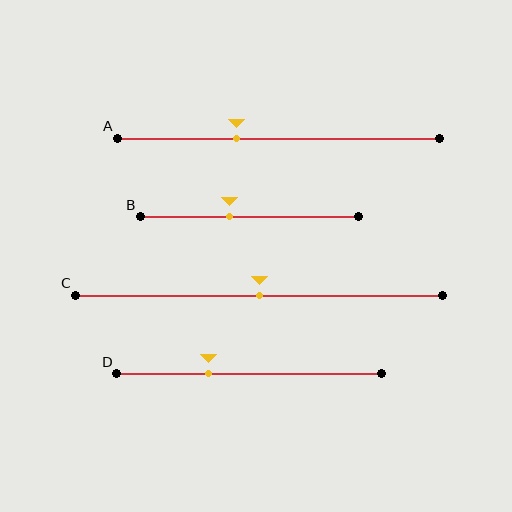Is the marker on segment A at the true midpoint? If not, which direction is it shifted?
No, the marker on segment A is shifted to the left by about 13% of the segment length.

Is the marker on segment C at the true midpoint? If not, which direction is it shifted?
Yes, the marker on segment C is at the true midpoint.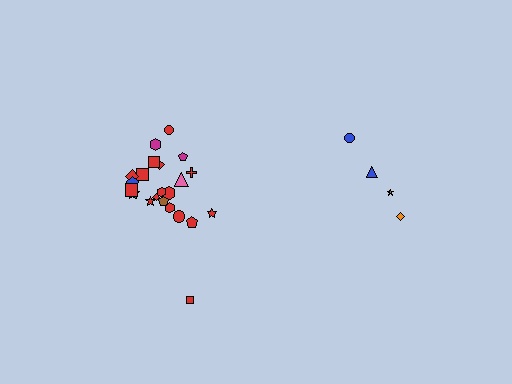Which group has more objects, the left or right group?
The left group.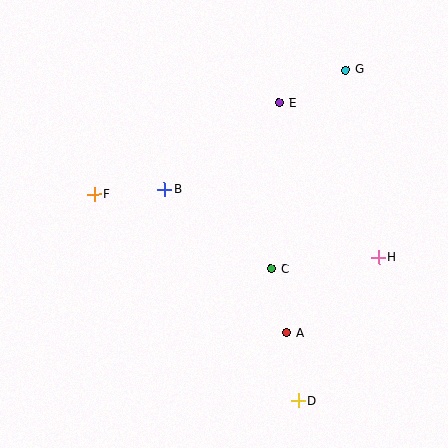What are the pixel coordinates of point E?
Point E is at (279, 103).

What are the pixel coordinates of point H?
Point H is at (379, 258).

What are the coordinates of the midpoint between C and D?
The midpoint between C and D is at (285, 335).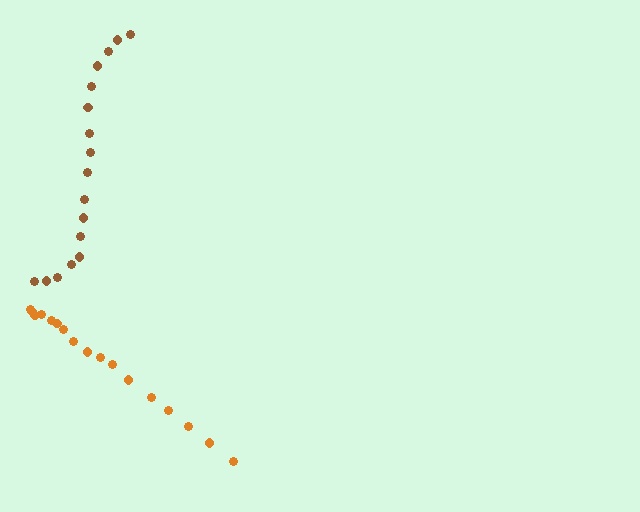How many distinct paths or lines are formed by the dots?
There are 2 distinct paths.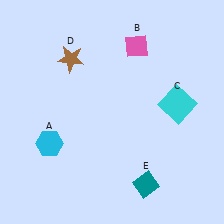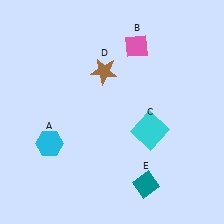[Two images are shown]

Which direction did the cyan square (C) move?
The cyan square (C) moved left.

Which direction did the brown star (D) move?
The brown star (D) moved right.